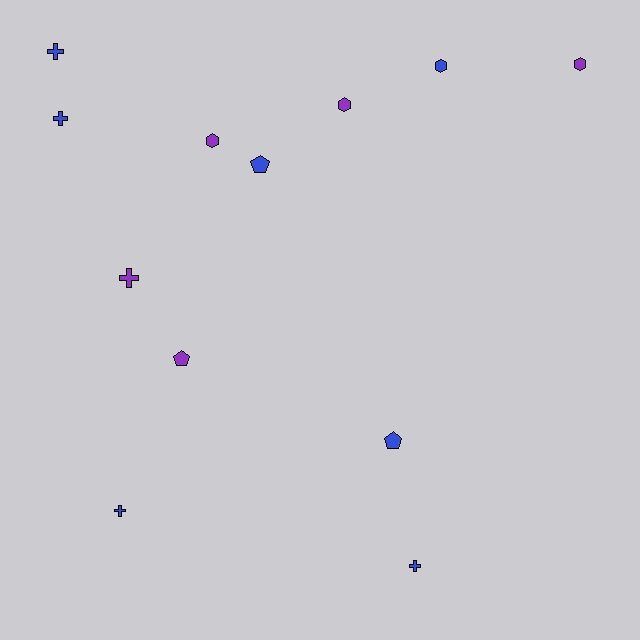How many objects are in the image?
There are 12 objects.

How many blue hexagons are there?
There is 1 blue hexagon.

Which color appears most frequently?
Blue, with 7 objects.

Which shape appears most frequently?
Cross, with 5 objects.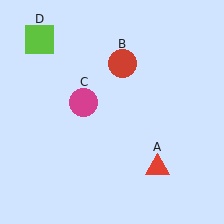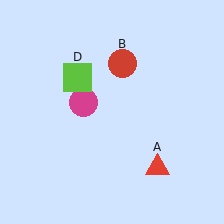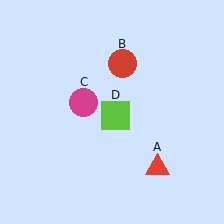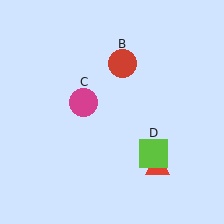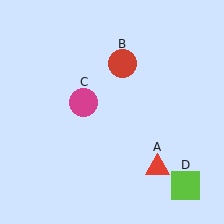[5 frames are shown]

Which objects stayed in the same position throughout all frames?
Red triangle (object A) and red circle (object B) and magenta circle (object C) remained stationary.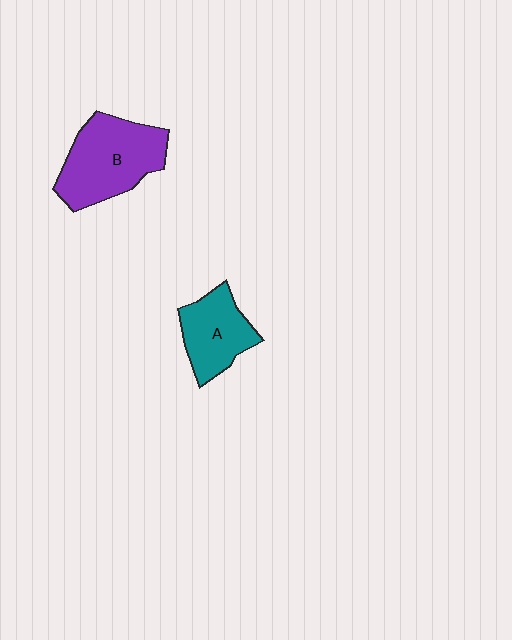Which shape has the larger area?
Shape B (purple).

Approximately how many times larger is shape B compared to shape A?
Approximately 1.5 times.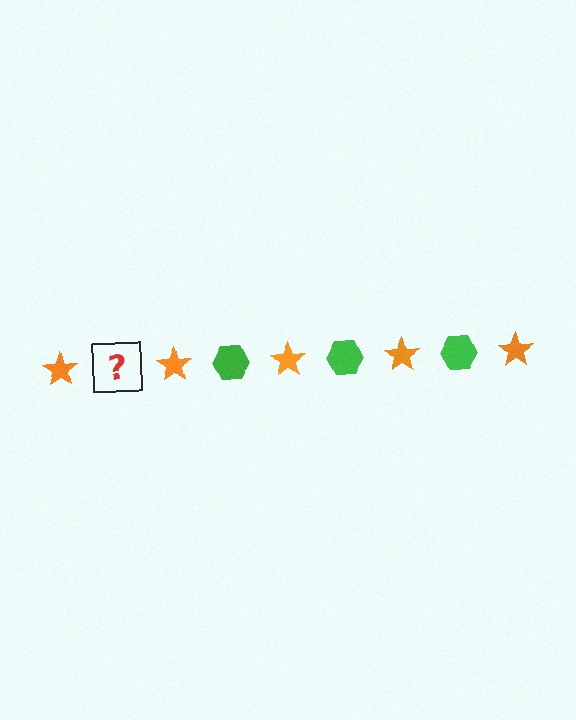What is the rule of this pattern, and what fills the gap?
The rule is that the pattern alternates between orange star and green hexagon. The gap should be filled with a green hexagon.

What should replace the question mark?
The question mark should be replaced with a green hexagon.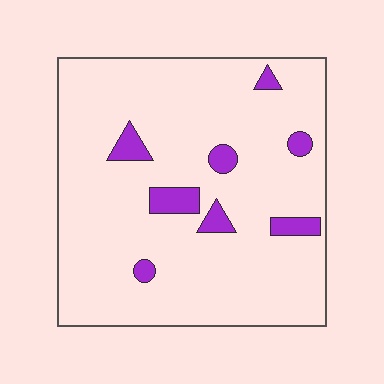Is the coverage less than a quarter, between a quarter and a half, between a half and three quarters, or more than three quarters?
Less than a quarter.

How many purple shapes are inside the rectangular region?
8.